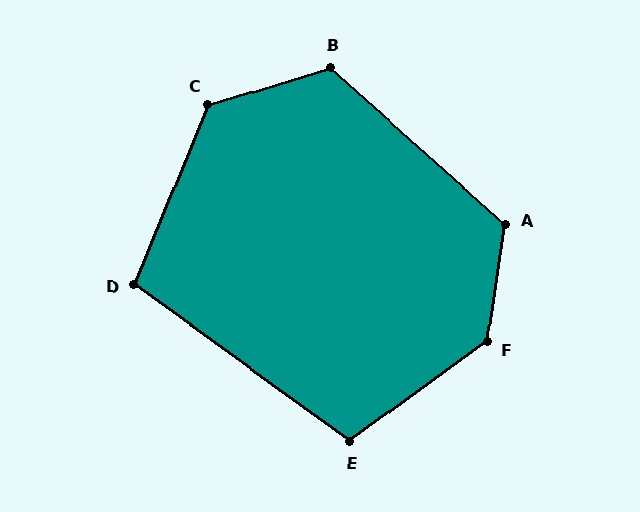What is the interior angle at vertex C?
Approximately 129 degrees (obtuse).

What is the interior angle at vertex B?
Approximately 122 degrees (obtuse).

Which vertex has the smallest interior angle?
D, at approximately 104 degrees.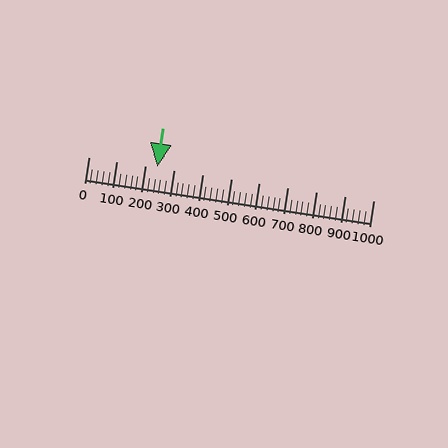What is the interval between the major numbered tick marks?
The major tick marks are spaced 100 units apart.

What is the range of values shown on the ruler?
The ruler shows values from 0 to 1000.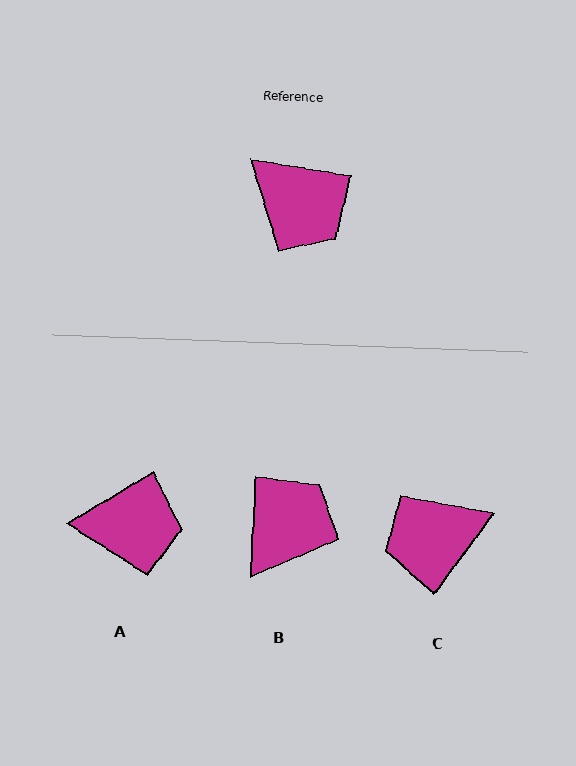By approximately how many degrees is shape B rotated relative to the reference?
Approximately 96 degrees counter-clockwise.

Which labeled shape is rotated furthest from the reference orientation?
C, about 118 degrees away.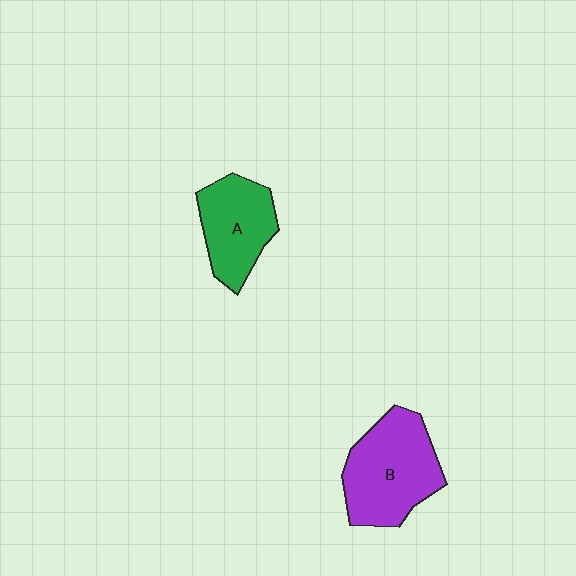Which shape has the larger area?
Shape B (purple).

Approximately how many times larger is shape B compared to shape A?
Approximately 1.3 times.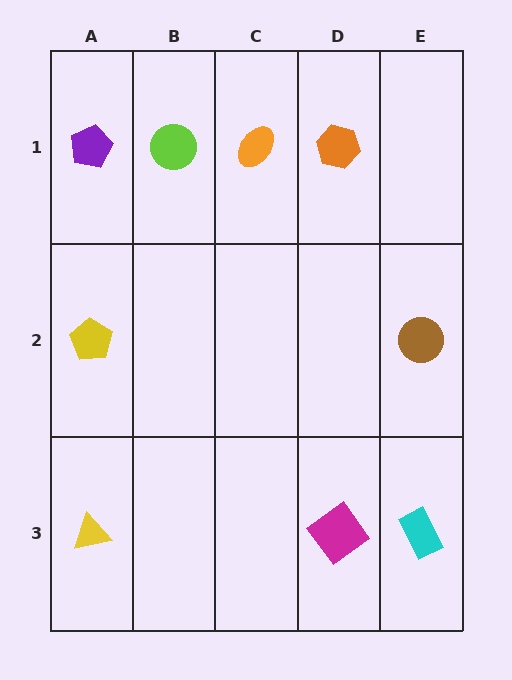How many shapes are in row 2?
2 shapes.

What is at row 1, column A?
A purple pentagon.